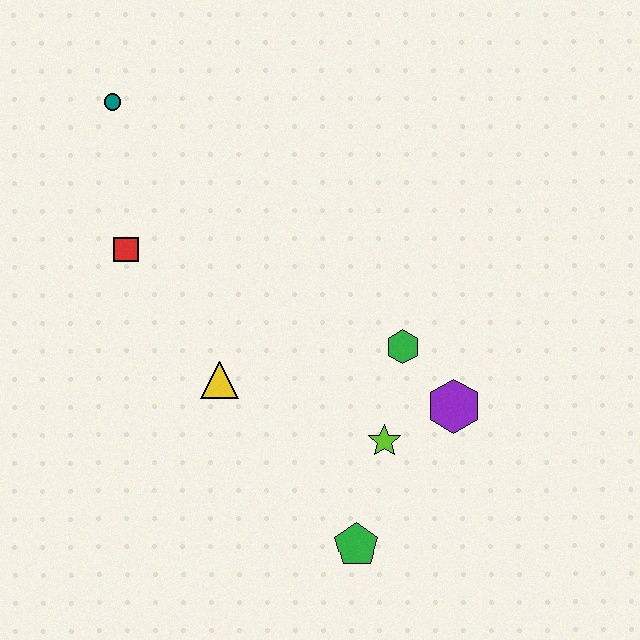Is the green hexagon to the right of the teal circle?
Yes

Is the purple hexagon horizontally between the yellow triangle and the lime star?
No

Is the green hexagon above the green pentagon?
Yes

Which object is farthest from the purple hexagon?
The teal circle is farthest from the purple hexagon.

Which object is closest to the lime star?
The purple hexagon is closest to the lime star.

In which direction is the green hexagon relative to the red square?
The green hexagon is to the right of the red square.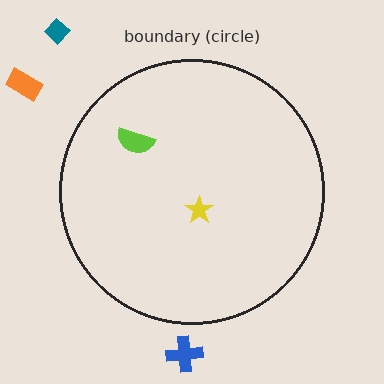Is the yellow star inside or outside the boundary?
Inside.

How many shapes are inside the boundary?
2 inside, 3 outside.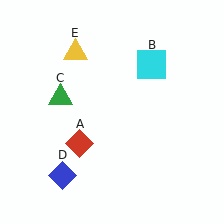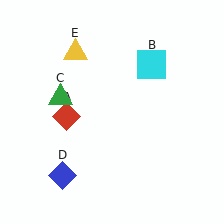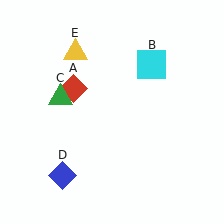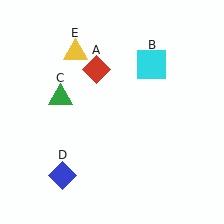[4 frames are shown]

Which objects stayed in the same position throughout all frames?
Cyan square (object B) and green triangle (object C) and blue diamond (object D) and yellow triangle (object E) remained stationary.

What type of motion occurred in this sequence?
The red diamond (object A) rotated clockwise around the center of the scene.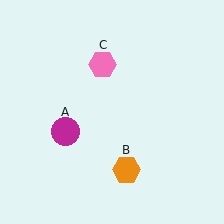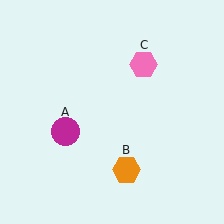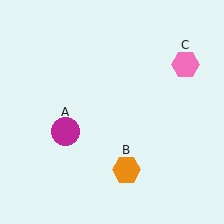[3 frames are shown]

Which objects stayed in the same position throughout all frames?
Magenta circle (object A) and orange hexagon (object B) remained stationary.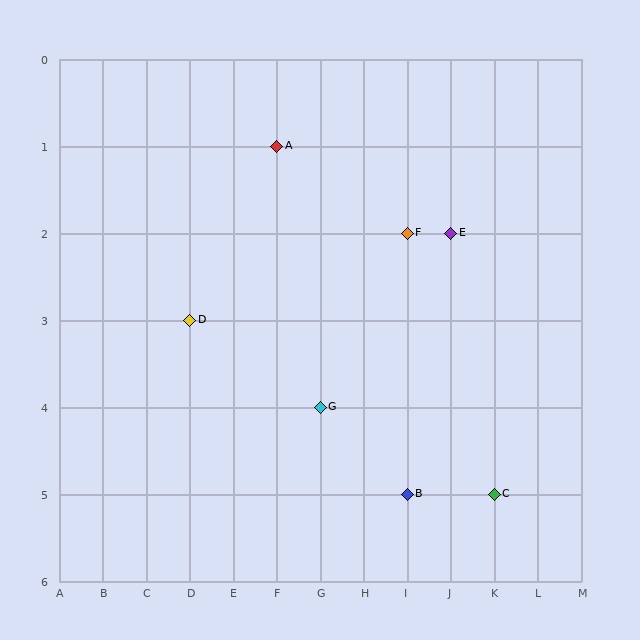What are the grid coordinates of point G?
Point G is at grid coordinates (G, 4).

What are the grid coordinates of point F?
Point F is at grid coordinates (I, 2).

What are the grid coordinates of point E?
Point E is at grid coordinates (J, 2).